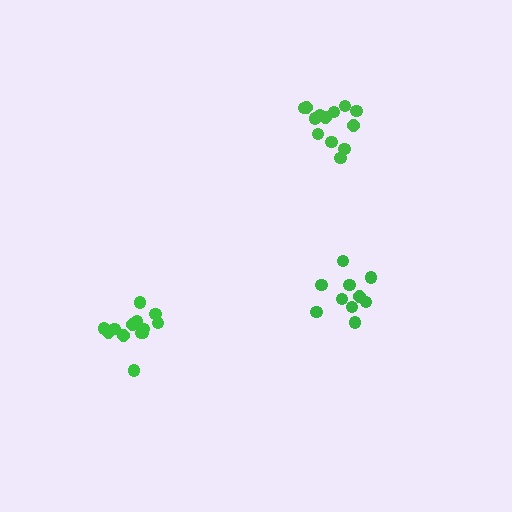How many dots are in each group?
Group 1: 13 dots, Group 2: 13 dots, Group 3: 10 dots (36 total).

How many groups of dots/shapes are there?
There are 3 groups.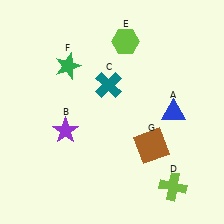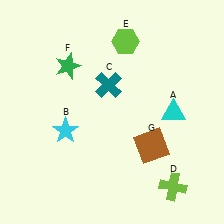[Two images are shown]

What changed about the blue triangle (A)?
In Image 1, A is blue. In Image 2, it changed to cyan.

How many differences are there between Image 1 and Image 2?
There are 2 differences between the two images.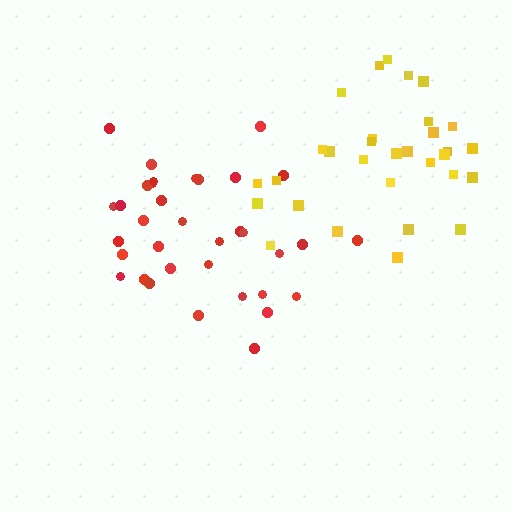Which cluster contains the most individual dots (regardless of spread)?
Red (35).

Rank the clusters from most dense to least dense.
red, yellow.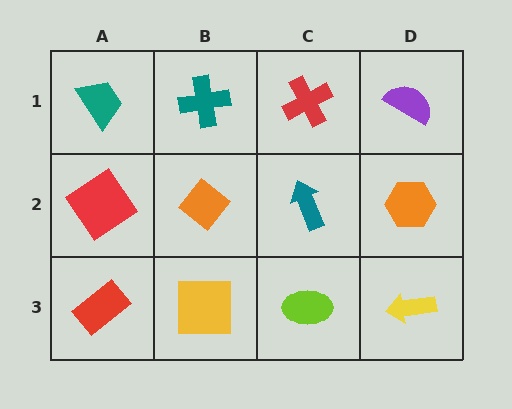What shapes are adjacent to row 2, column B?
A teal cross (row 1, column B), a yellow square (row 3, column B), a red diamond (row 2, column A), a teal arrow (row 2, column C).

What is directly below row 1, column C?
A teal arrow.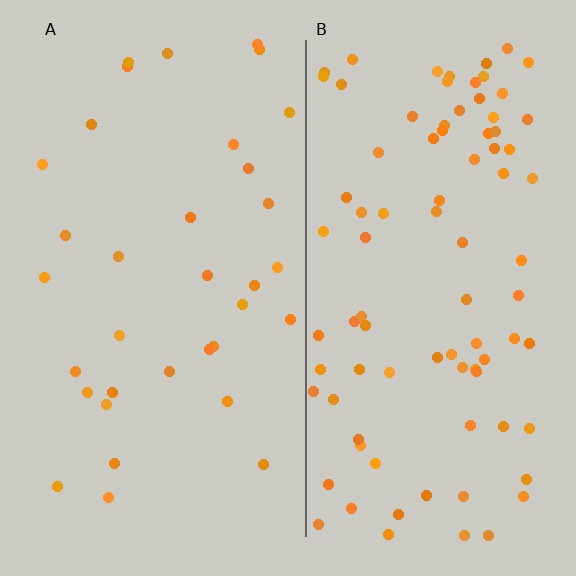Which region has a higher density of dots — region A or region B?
B (the right).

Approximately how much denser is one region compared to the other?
Approximately 2.6× — region B over region A.